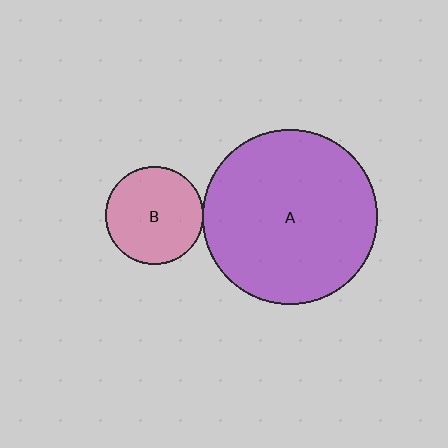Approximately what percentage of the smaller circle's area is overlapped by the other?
Approximately 5%.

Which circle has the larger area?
Circle A (purple).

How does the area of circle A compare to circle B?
Approximately 3.2 times.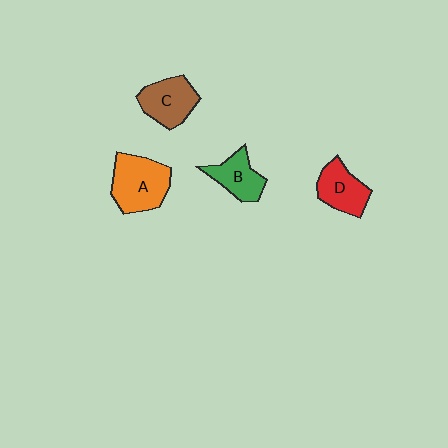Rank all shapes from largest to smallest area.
From largest to smallest: A (orange), C (brown), D (red), B (green).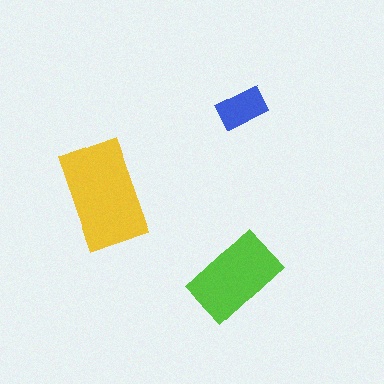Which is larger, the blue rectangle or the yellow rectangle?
The yellow one.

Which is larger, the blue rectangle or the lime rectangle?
The lime one.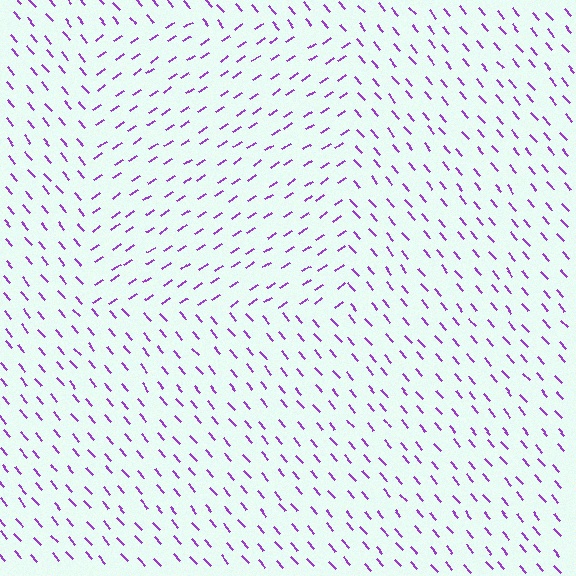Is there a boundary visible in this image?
Yes, there is a texture boundary formed by a change in line orientation.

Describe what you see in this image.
The image is filled with small purple line segments. A rectangle region in the image has lines oriented differently from the surrounding lines, creating a visible texture boundary.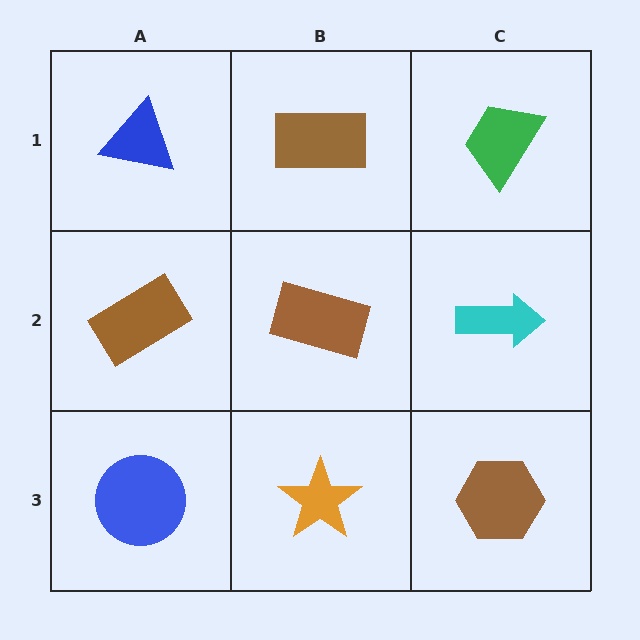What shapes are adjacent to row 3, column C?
A cyan arrow (row 2, column C), an orange star (row 3, column B).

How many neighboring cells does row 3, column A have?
2.